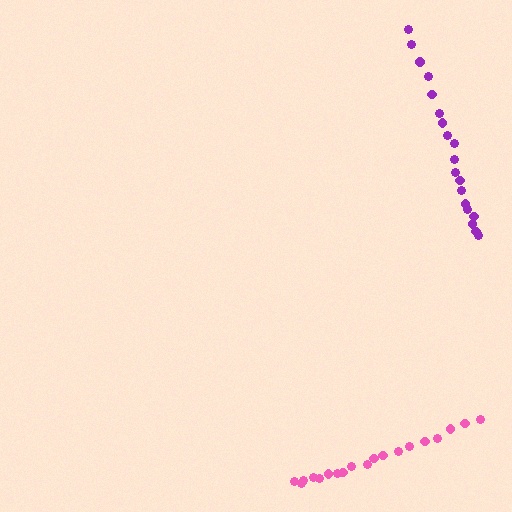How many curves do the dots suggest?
There are 2 distinct paths.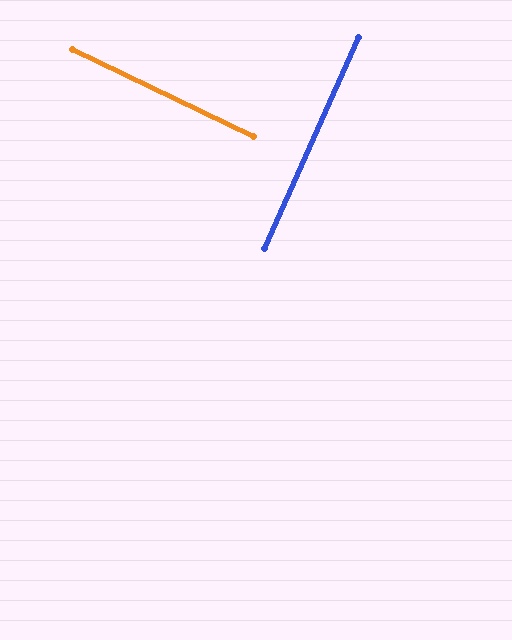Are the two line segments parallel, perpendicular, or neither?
Perpendicular — they meet at approximately 88°.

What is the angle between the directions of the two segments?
Approximately 88 degrees.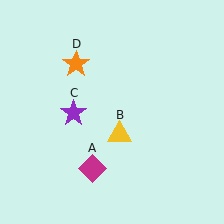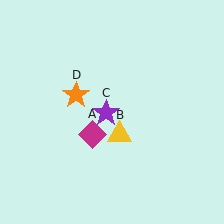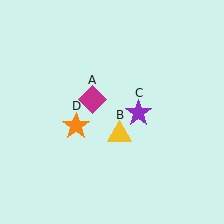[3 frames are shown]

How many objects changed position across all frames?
3 objects changed position: magenta diamond (object A), purple star (object C), orange star (object D).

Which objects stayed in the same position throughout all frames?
Yellow triangle (object B) remained stationary.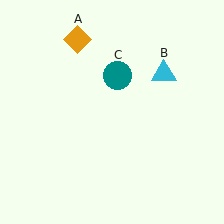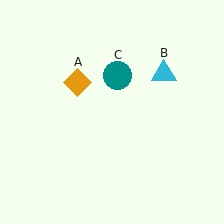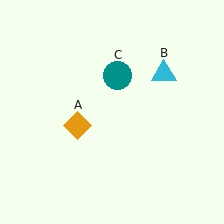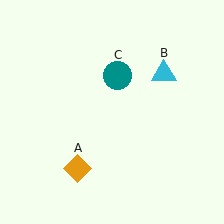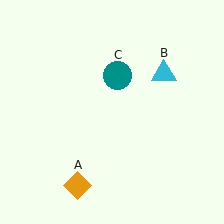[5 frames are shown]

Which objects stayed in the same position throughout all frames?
Cyan triangle (object B) and teal circle (object C) remained stationary.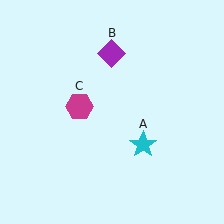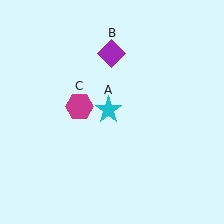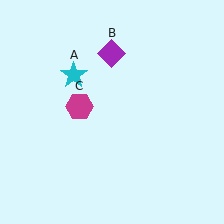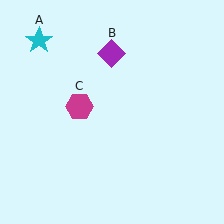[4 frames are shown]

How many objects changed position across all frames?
1 object changed position: cyan star (object A).